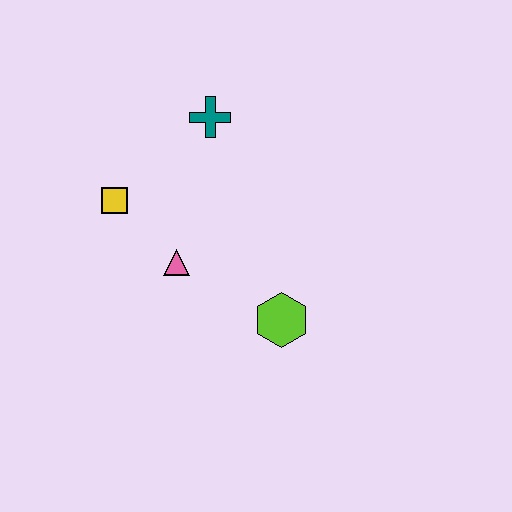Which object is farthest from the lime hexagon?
The teal cross is farthest from the lime hexagon.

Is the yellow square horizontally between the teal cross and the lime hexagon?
No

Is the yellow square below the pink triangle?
No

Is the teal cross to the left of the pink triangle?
No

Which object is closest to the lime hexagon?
The pink triangle is closest to the lime hexagon.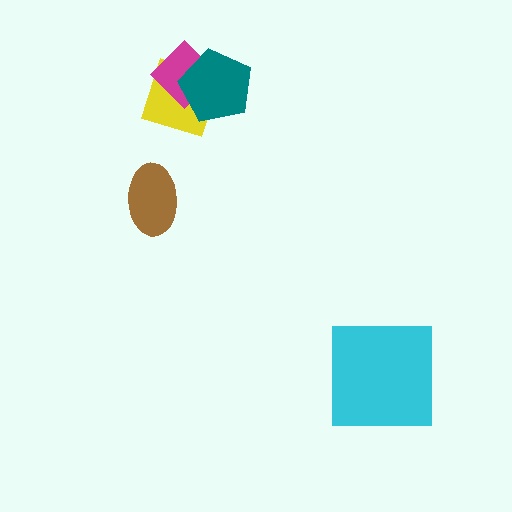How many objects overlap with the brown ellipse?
0 objects overlap with the brown ellipse.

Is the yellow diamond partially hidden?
Yes, it is partially covered by another shape.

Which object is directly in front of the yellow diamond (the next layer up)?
The magenta diamond is directly in front of the yellow diamond.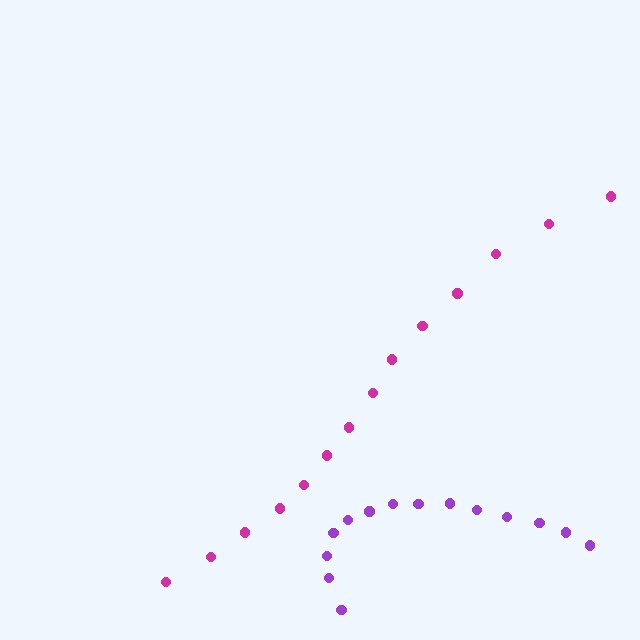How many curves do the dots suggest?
There are 2 distinct paths.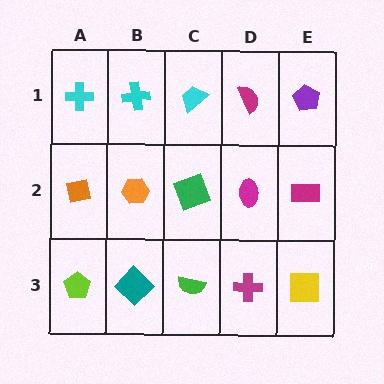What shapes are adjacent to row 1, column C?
A green square (row 2, column C), a cyan cross (row 1, column B), a magenta semicircle (row 1, column D).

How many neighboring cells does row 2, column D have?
4.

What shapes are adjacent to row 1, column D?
A magenta ellipse (row 2, column D), a cyan trapezoid (row 1, column C), a purple pentagon (row 1, column E).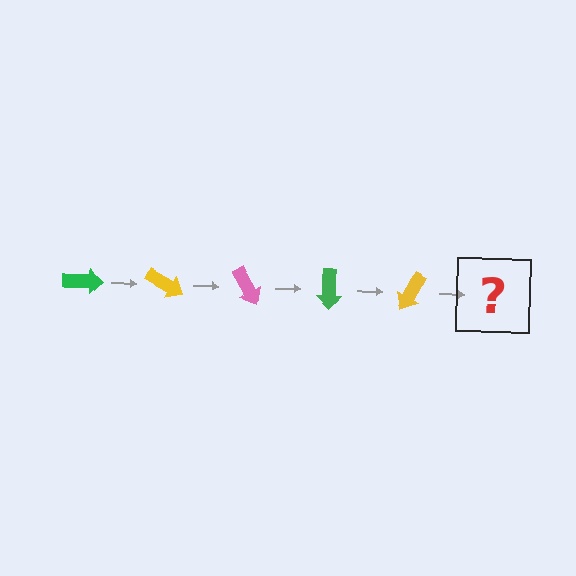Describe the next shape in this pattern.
It should be a pink arrow, rotated 150 degrees from the start.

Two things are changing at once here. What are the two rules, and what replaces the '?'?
The two rules are that it rotates 30 degrees each step and the color cycles through green, yellow, and pink. The '?' should be a pink arrow, rotated 150 degrees from the start.